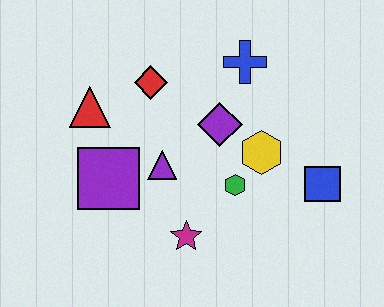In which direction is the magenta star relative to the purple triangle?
The magenta star is below the purple triangle.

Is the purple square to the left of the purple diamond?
Yes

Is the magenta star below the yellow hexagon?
Yes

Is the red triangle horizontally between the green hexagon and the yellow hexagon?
No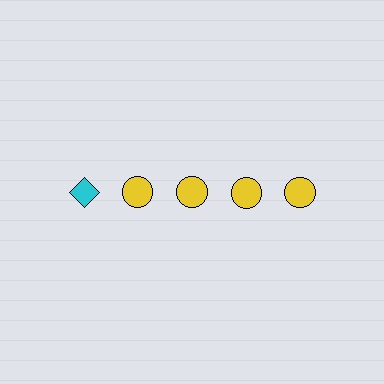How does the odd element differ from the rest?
It differs in both color (cyan instead of yellow) and shape (diamond instead of circle).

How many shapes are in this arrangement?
There are 5 shapes arranged in a grid pattern.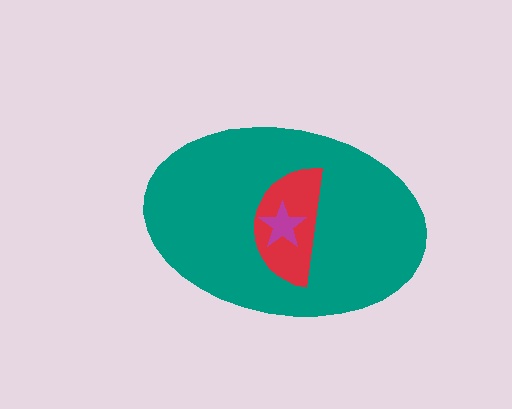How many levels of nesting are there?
3.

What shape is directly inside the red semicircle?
The magenta star.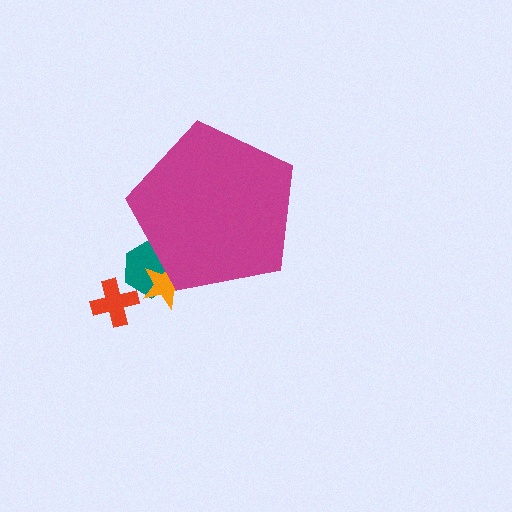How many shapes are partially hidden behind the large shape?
2 shapes are partially hidden.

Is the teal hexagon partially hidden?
Yes, the teal hexagon is partially hidden behind the magenta pentagon.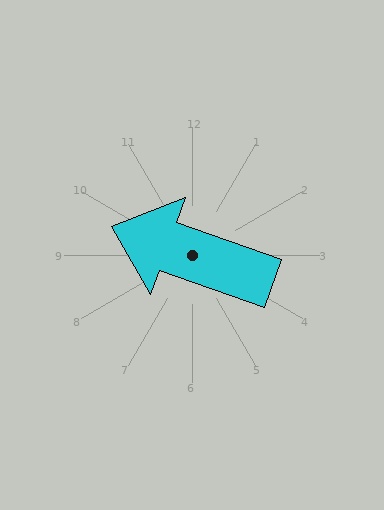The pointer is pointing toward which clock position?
Roughly 10 o'clock.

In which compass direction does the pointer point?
West.